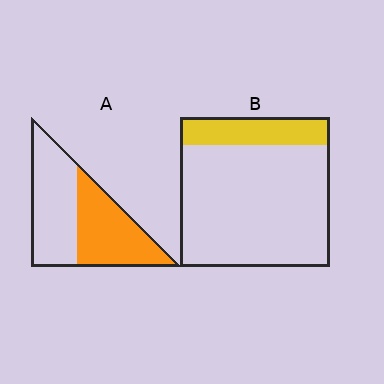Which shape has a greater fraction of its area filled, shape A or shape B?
Shape A.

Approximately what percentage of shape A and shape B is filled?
A is approximately 50% and B is approximately 20%.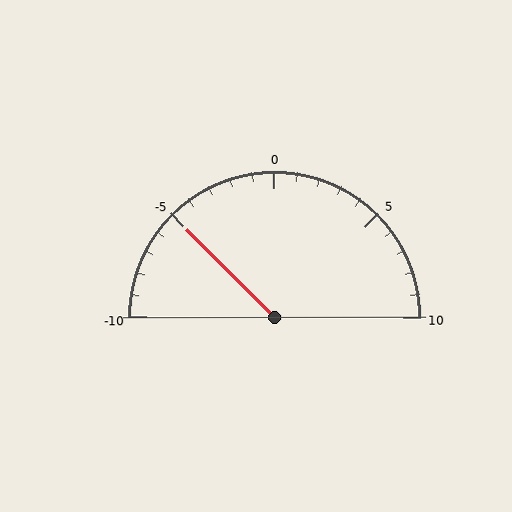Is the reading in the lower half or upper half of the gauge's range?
The reading is in the lower half of the range (-10 to 10).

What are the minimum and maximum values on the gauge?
The gauge ranges from -10 to 10.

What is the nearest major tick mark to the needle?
The nearest major tick mark is -5.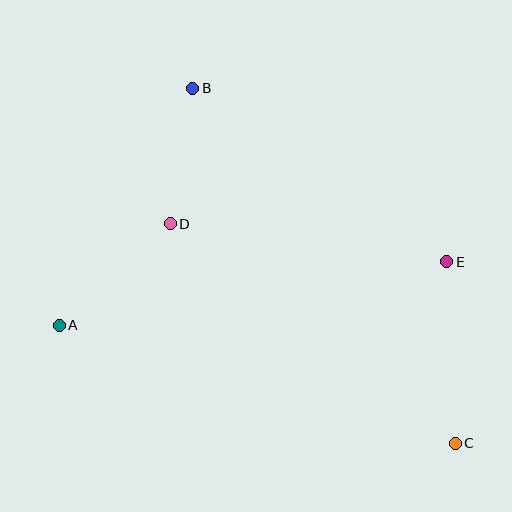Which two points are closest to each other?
Points B and D are closest to each other.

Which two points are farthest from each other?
Points B and C are farthest from each other.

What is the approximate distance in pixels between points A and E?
The distance between A and E is approximately 393 pixels.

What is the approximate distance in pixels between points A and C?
The distance between A and C is approximately 413 pixels.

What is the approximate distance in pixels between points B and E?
The distance between B and E is approximately 307 pixels.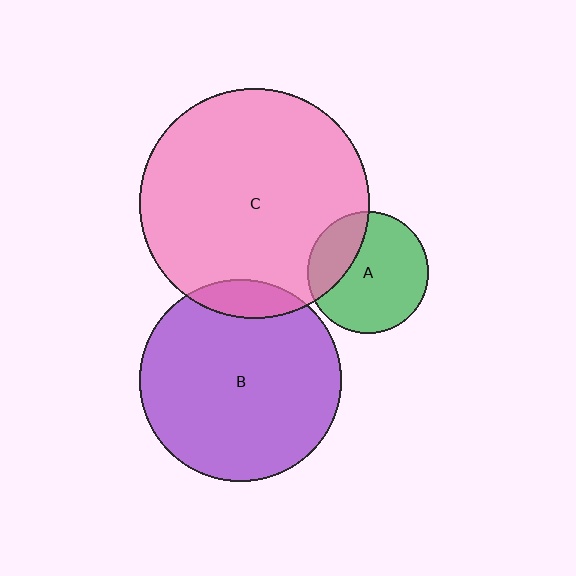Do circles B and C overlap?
Yes.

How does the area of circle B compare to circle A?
Approximately 2.8 times.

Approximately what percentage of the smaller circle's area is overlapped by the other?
Approximately 10%.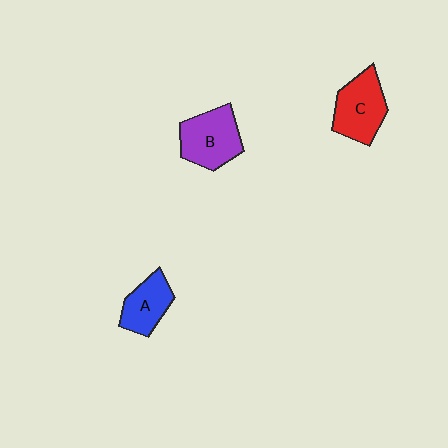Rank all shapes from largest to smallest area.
From largest to smallest: B (purple), C (red), A (blue).